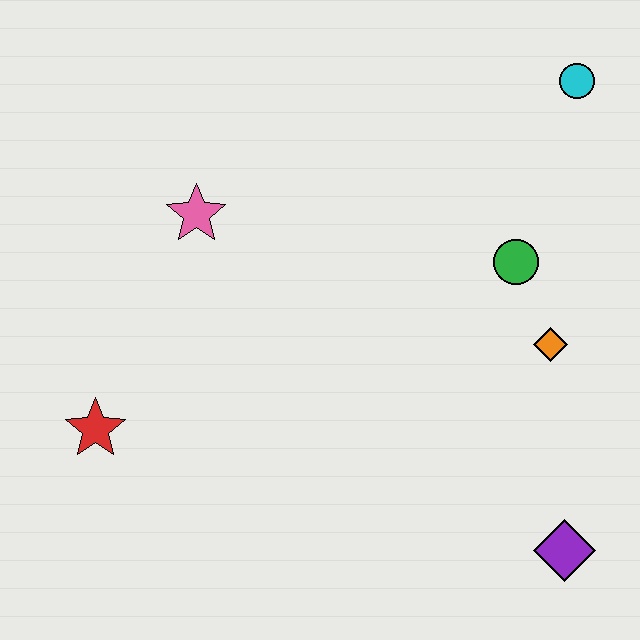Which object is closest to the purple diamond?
The orange diamond is closest to the purple diamond.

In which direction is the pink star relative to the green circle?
The pink star is to the left of the green circle.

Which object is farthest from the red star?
The cyan circle is farthest from the red star.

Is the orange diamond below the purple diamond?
No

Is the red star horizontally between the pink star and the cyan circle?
No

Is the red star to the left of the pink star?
Yes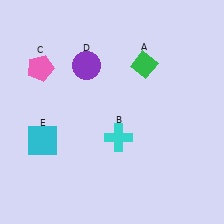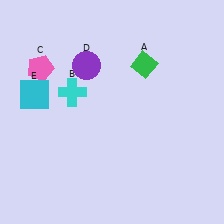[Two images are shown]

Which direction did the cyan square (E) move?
The cyan square (E) moved up.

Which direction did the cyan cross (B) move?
The cyan cross (B) moved left.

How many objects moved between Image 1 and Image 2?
2 objects moved between the two images.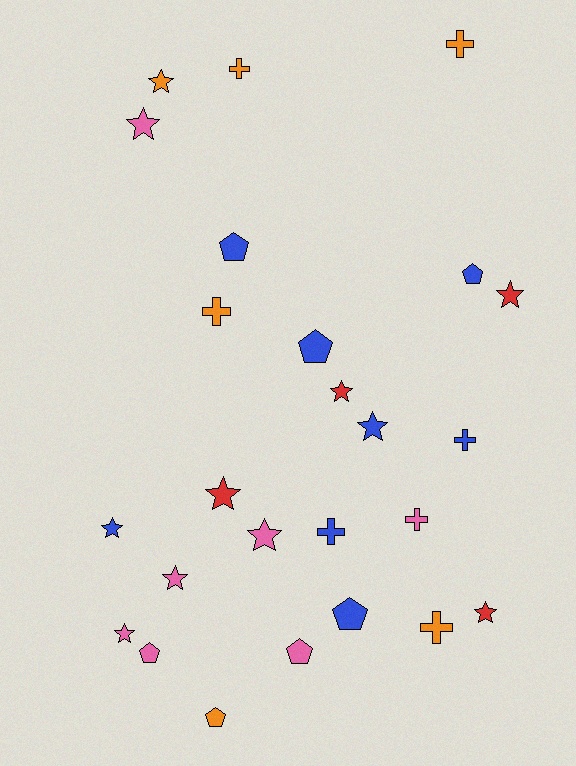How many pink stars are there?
There are 4 pink stars.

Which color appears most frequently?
Blue, with 8 objects.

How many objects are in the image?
There are 25 objects.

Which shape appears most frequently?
Star, with 11 objects.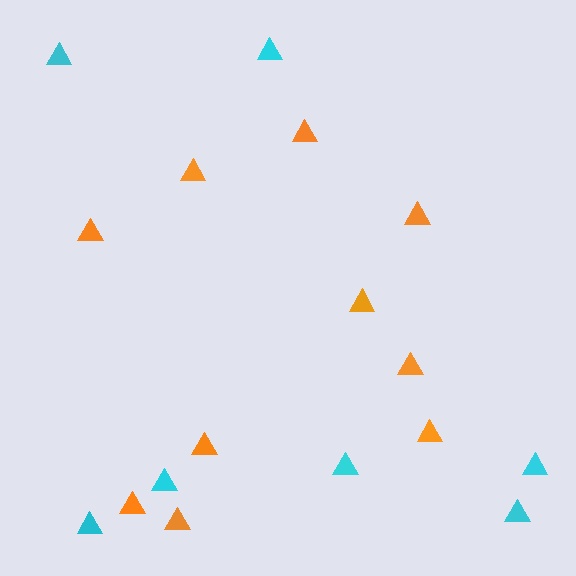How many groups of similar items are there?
There are 2 groups: one group of cyan triangles (7) and one group of orange triangles (10).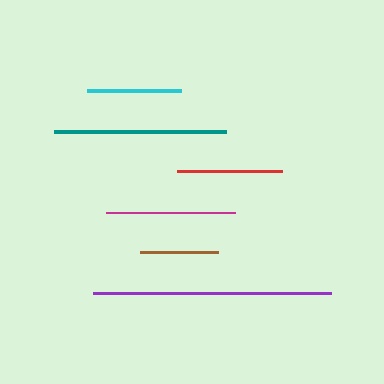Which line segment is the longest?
The purple line is the longest at approximately 237 pixels.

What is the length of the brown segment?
The brown segment is approximately 78 pixels long.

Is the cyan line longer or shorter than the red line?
The red line is longer than the cyan line.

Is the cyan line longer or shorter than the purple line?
The purple line is longer than the cyan line.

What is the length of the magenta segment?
The magenta segment is approximately 129 pixels long.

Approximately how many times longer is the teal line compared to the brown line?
The teal line is approximately 2.2 times the length of the brown line.